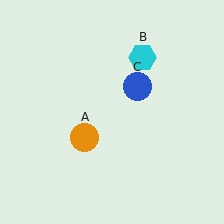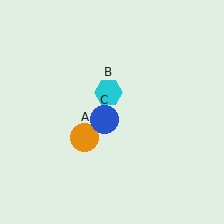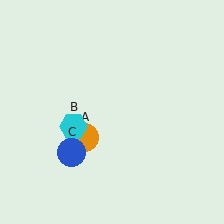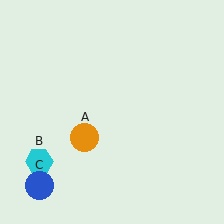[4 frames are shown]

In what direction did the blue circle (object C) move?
The blue circle (object C) moved down and to the left.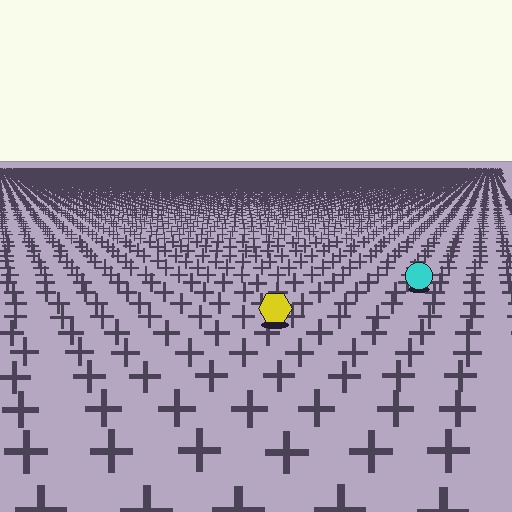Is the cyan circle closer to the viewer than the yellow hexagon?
No. The yellow hexagon is closer — you can tell from the texture gradient: the ground texture is coarser near it.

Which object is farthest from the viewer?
The cyan circle is farthest from the viewer. It appears smaller and the ground texture around it is denser.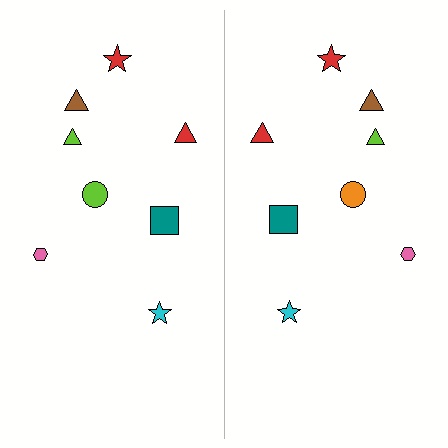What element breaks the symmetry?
The orange circle on the right side breaks the symmetry — its mirror counterpart is lime.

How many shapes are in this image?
There are 16 shapes in this image.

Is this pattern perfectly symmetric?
No, the pattern is not perfectly symmetric. The orange circle on the right side breaks the symmetry — its mirror counterpart is lime.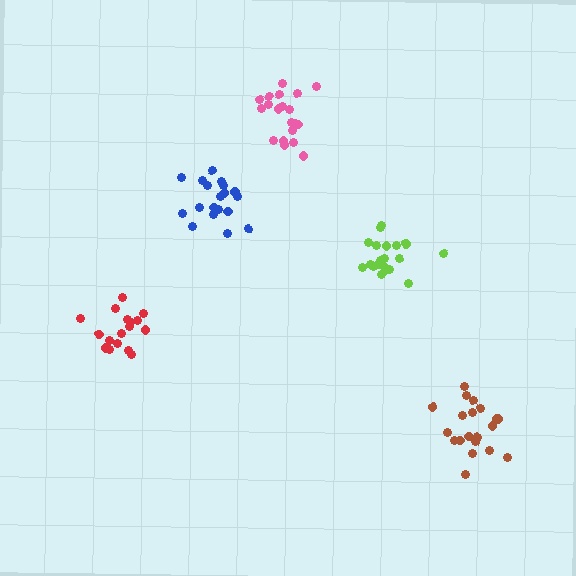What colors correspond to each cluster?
The clusters are colored: blue, brown, red, lime, pink.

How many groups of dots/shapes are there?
There are 5 groups.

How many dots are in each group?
Group 1: 19 dots, Group 2: 20 dots, Group 3: 17 dots, Group 4: 20 dots, Group 5: 20 dots (96 total).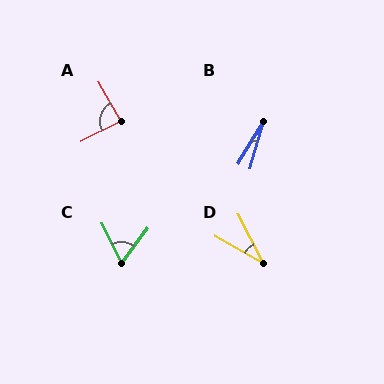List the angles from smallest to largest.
B (16°), D (34°), C (62°), A (88°).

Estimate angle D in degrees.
Approximately 34 degrees.